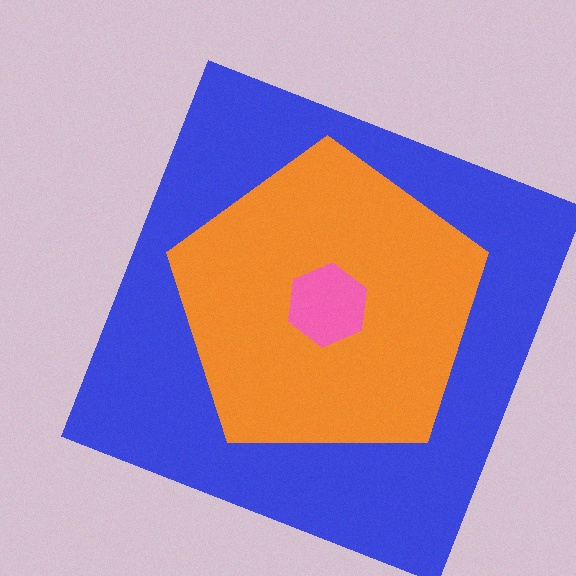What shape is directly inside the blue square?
The orange pentagon.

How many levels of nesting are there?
3.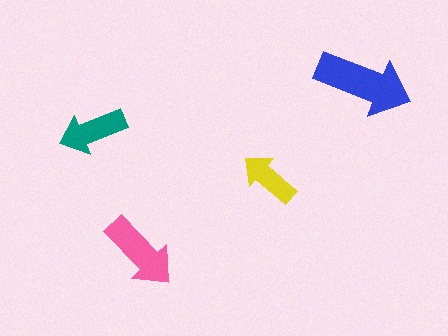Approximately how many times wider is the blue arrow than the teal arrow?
About 1.5 times wider.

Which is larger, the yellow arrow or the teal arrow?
The teal one.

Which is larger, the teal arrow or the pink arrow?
The pink one.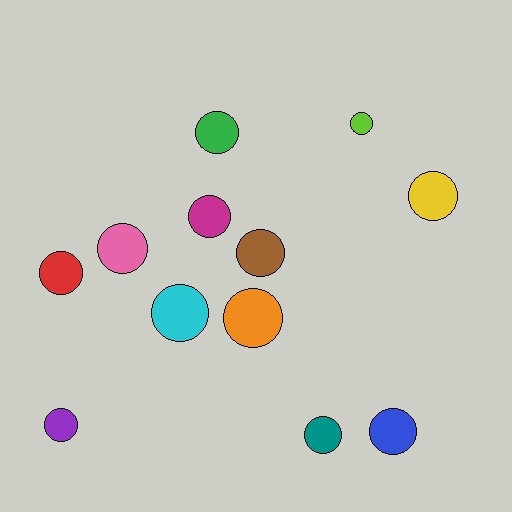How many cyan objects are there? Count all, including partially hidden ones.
There is 1 cyan object.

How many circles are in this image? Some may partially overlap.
There are 12 circles.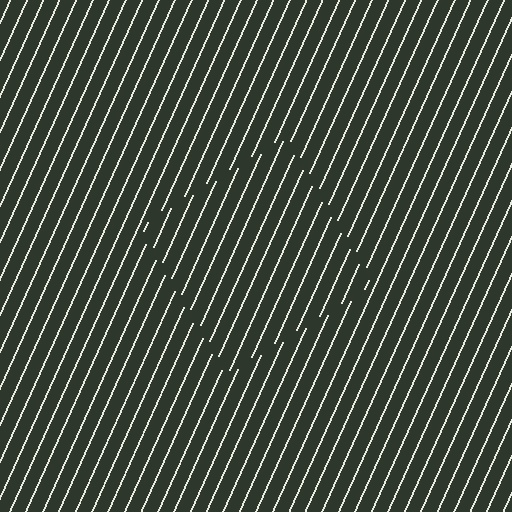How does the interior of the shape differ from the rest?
The interior of the shape contains the same grating, shifted by half a period — the contour is defined by the phase discontinuity where line-ends from the inner and outer gratings abut.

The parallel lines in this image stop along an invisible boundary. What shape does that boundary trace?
An illusory square. The interior of the shape contains the same grating, shifted by half a period — the contour is defined by the phase discontinuity where line-ends from the inner and outer gratings abut.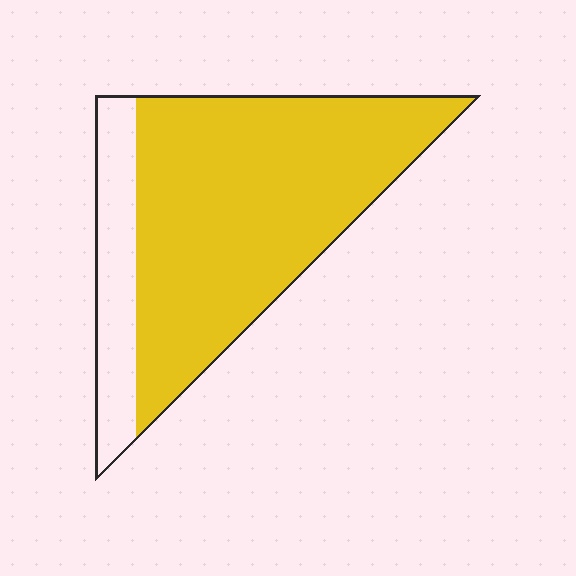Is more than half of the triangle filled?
Yes.